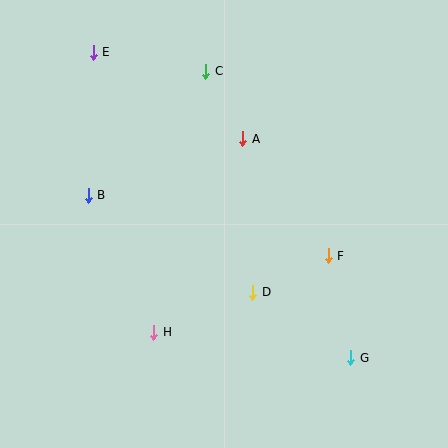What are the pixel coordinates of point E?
Point E is at (93, 52).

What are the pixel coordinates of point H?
Point H is at (154, 332).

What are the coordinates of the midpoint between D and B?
The midpoint between D and B is at (171, 244).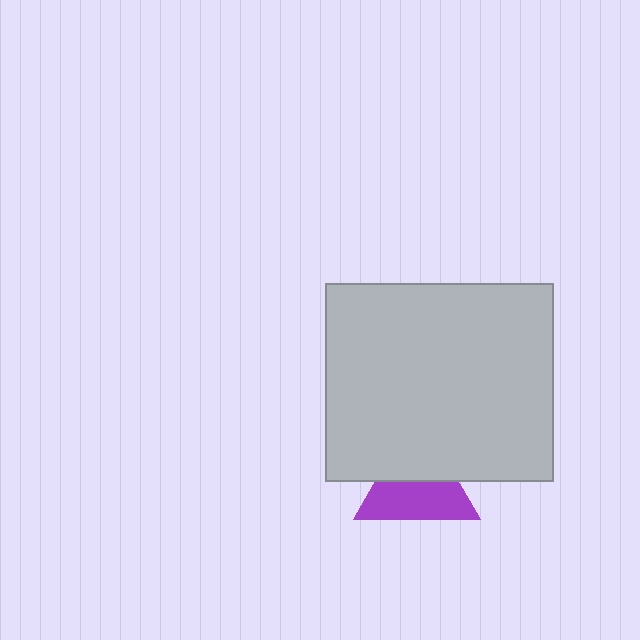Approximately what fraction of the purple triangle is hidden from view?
Roughly 43% of the purple triangle is hidden behind the light gray rectangle.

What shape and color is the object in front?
The object in front is a light gray rectangle.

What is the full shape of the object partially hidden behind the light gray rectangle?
The partially hidden object is a purple triangle.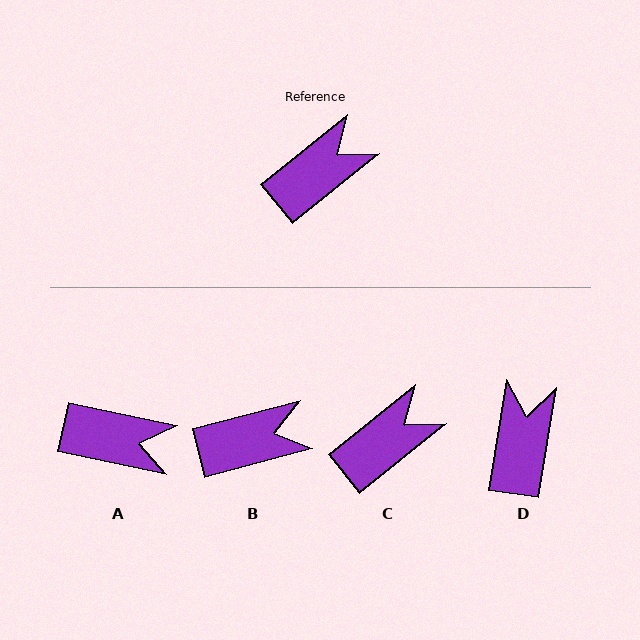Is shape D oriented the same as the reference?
No, it is off by about 42 degrees.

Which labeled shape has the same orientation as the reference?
C.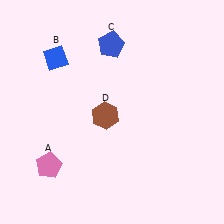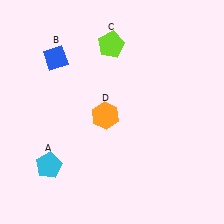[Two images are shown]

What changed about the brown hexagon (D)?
In Image 1, D is brown. In Image 2, it changed to orange.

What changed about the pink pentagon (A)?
In Image 1, A is pink. In Image 2, it changed to cyan.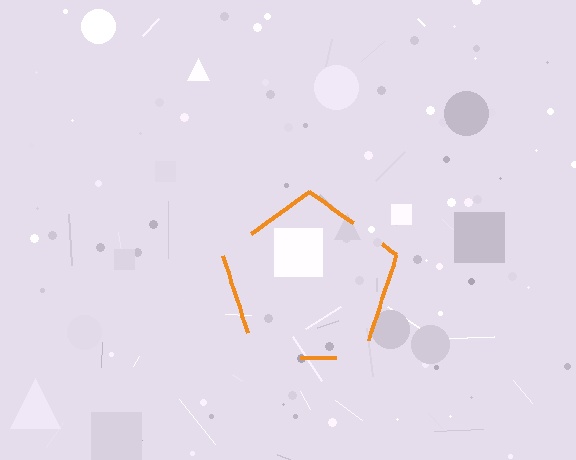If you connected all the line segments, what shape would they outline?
They would outline a pentagon.